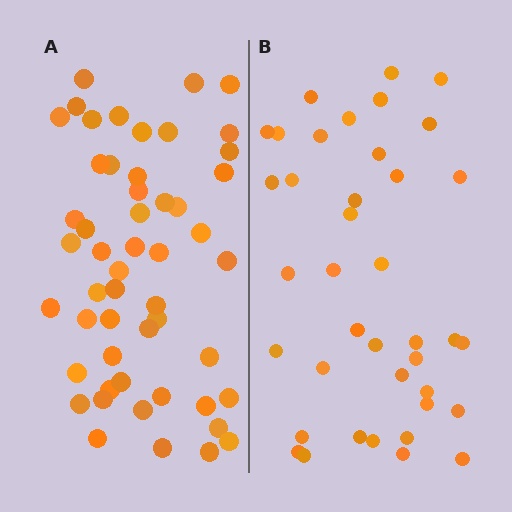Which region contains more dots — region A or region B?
Region A (the left region) has more dots.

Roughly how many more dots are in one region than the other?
Region A has approximately 15 more dots than region B.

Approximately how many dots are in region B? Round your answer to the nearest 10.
About 40 dots. (The exact count is 39, which rounds to 40.)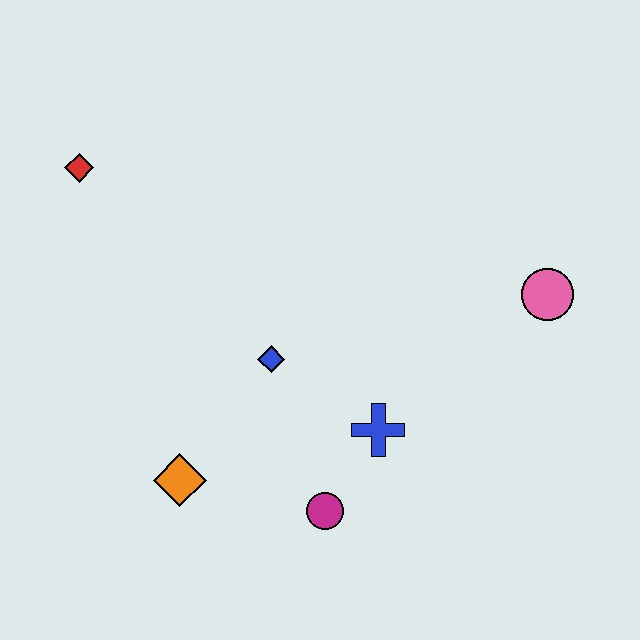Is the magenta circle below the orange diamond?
Yes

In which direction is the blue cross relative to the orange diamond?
The blue cross is to the right of the orange diamond.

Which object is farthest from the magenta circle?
The red diamond is farthest from the magenta circle.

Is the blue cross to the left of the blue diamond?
No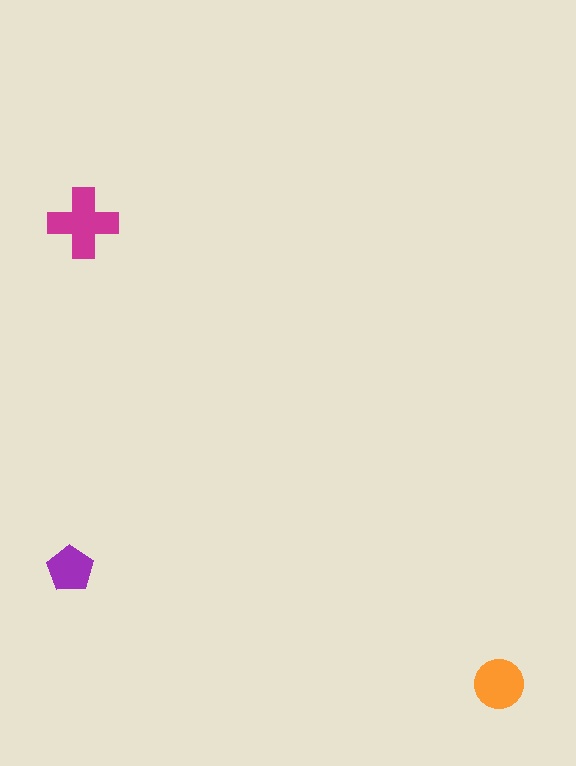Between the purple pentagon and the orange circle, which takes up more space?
The orange circle.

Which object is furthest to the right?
The orange circle is rightmost.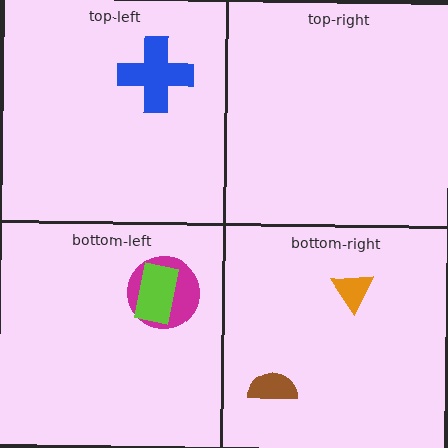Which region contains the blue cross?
The top-left region.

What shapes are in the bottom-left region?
The magenta circle, the lime rectangle.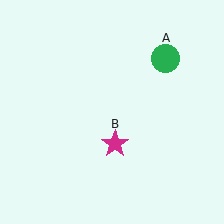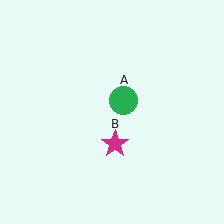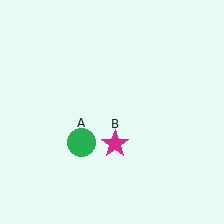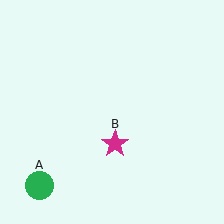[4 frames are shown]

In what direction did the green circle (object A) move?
The green circle (object A) moved down and to the left.